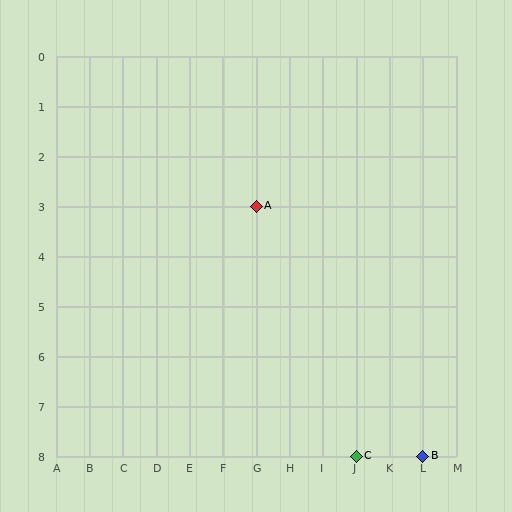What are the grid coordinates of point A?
Point A is at grid coordinates (G, 3).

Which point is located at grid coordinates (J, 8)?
Point C is at (J, 8).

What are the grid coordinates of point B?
Point B is at grid coordinates (L, 8).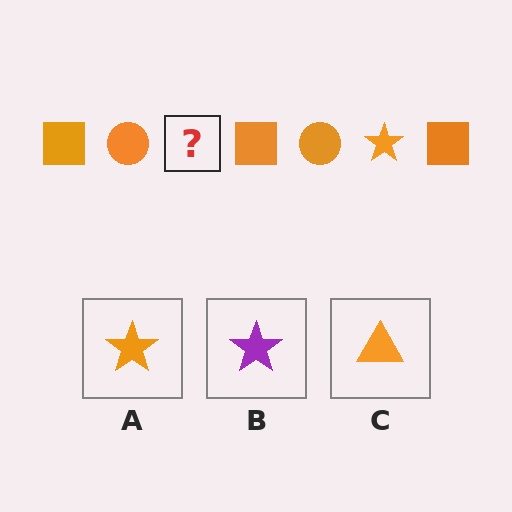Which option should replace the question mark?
Option A.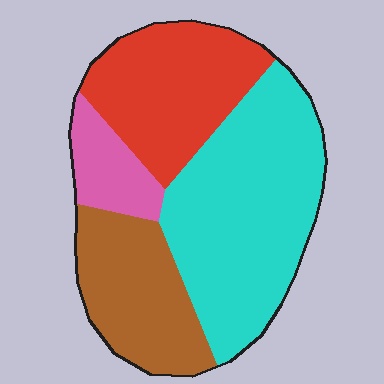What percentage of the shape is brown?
Brown takes up about one fifth (1/5) of the shape.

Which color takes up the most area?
Cyan, at roughly 45%.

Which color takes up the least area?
Pink, at roughly 10%.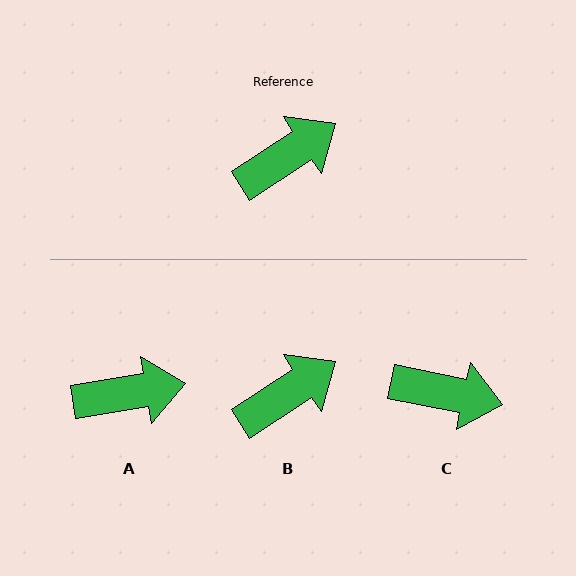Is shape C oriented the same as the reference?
No, it is off by about 45 degrees.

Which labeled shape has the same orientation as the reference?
B.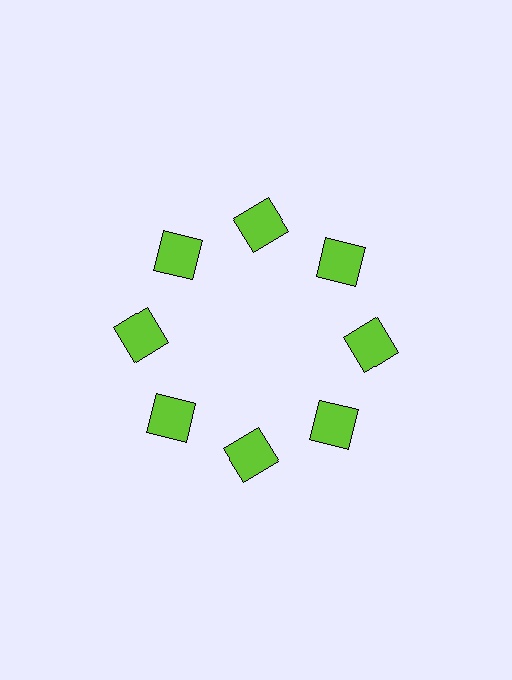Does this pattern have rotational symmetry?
Yes, this pattern has 8-fold rotational symmetry. It looks the same after rotating 45 degrees around the center.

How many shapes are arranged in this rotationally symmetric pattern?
There are 8 shapes, arranged in 8 groups of 1.